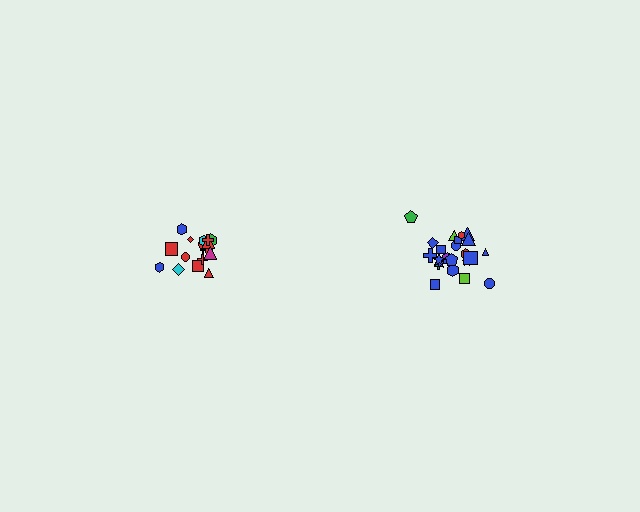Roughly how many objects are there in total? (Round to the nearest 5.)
Roughly 45 objects in total.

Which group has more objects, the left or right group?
The right group.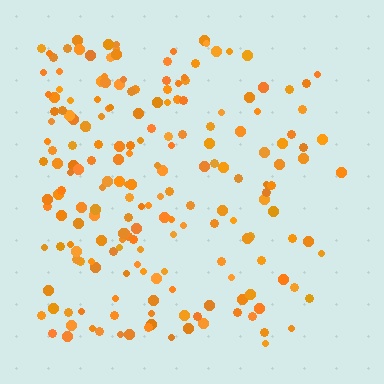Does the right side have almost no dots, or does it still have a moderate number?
Still a moderate number, just noticeably fewer than the left.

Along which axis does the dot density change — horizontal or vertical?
Horizontal.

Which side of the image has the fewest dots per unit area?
The right.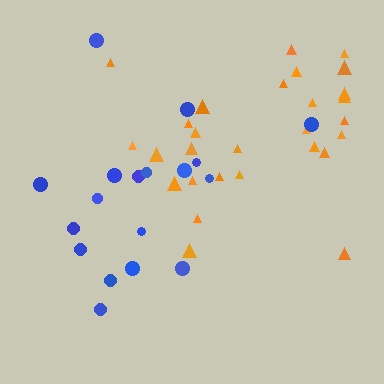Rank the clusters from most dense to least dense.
orange, blue.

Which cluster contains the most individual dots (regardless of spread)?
Orange (28).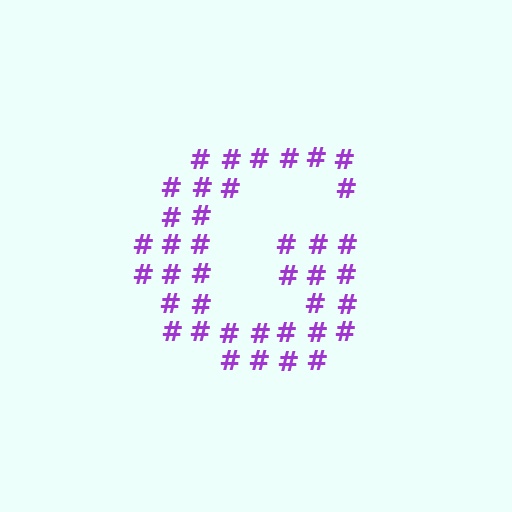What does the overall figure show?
The overall figure shows the letter G.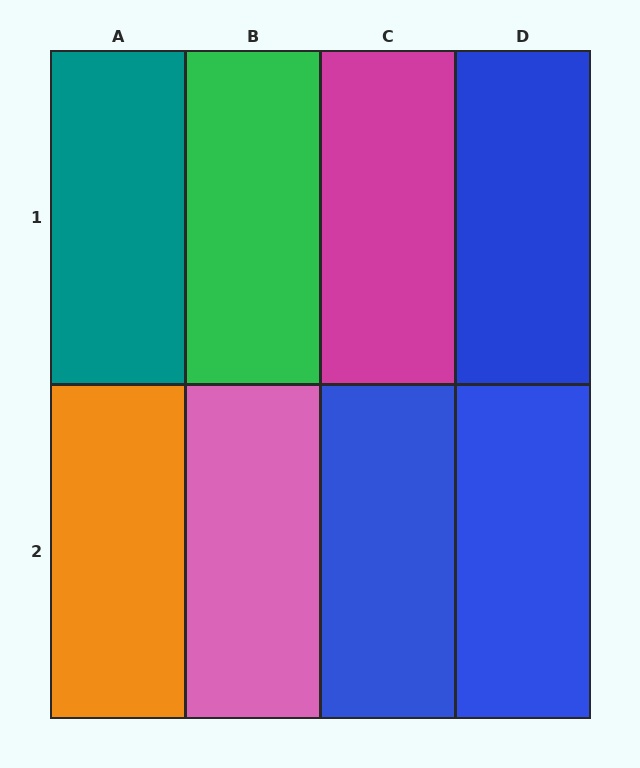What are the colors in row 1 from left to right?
Teal, green, magenta, blue.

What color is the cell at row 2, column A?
Orange.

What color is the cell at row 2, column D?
Blue.